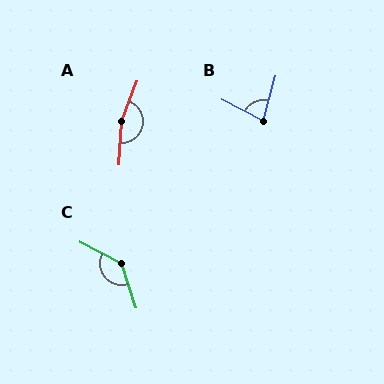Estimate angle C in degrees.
Approximately 136 degrees.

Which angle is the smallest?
B, at approximately 78 degrees.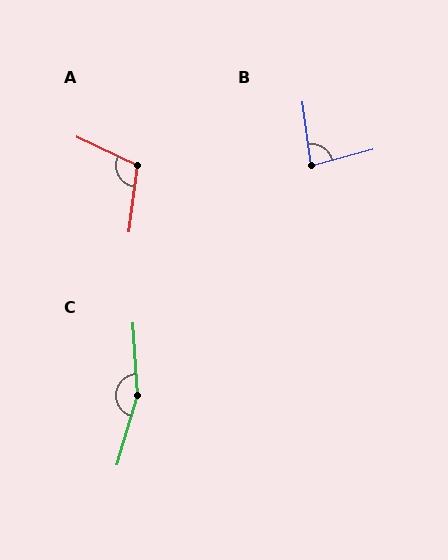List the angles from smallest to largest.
B (83°), A (108°), C (159°).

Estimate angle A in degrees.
Approximately 108 degrees.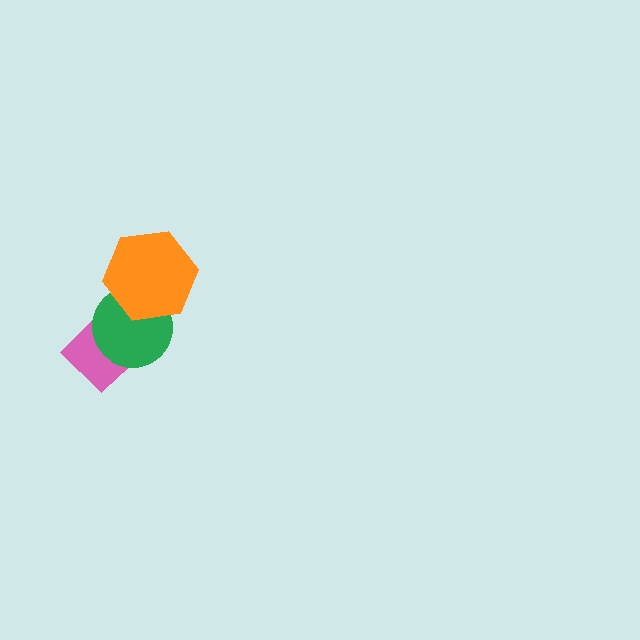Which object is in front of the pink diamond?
The green circle is in front of the pink diamond.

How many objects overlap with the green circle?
2 objects overlap with the green circle.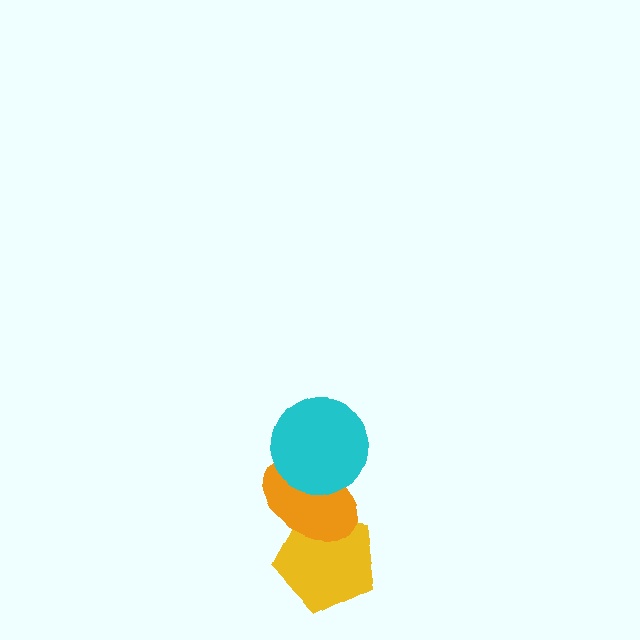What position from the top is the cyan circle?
The cyan circle is 1st from the top.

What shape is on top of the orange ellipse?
The cyan circle is on top of the orange ellipse.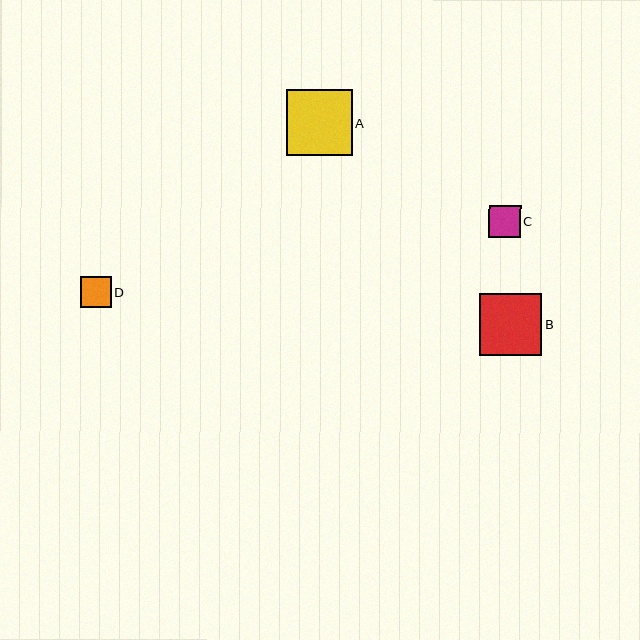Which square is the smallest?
Square D is the smallest with a size of approximately 31 pixels.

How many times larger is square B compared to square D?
Square B is approximately 2.0 times the size of square D.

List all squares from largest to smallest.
From largest to smallest: A, B, C, D.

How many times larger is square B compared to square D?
Square B is approximately 2.0 times the size of square D.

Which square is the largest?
Square A is the largest with a size of approximately 66 pixels.